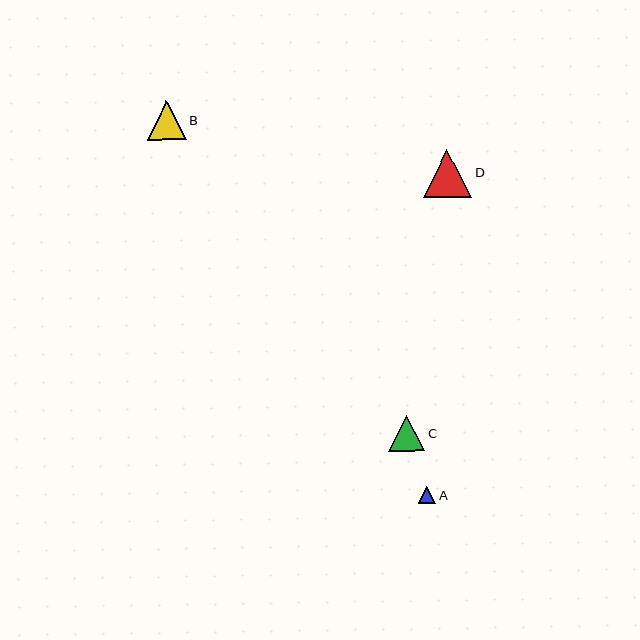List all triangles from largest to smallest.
From largest to smallest: D, B, C, A.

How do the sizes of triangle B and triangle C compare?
Triangle B and triangle C are approximately the same size.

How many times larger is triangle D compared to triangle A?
Triangle D is approximately 2.7 times the size of triangle A.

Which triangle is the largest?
Triangle D is the largest with a size of approximately 48 pixels.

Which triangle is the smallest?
Triangle A is the smallest with a size of approximately 18 pixels.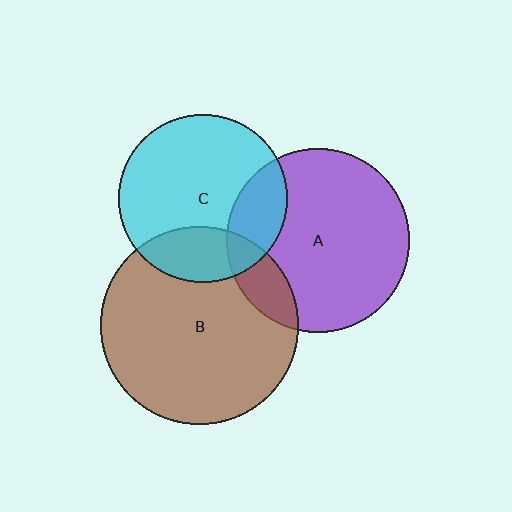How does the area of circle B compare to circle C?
Approximately 1.4 times.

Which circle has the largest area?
Circle B (brown).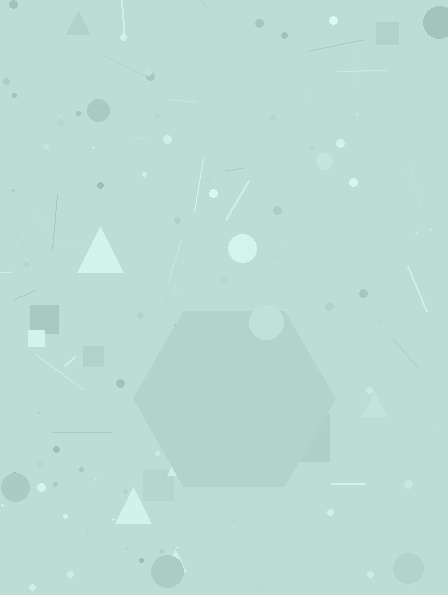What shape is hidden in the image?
A hexagon is hidden in the image.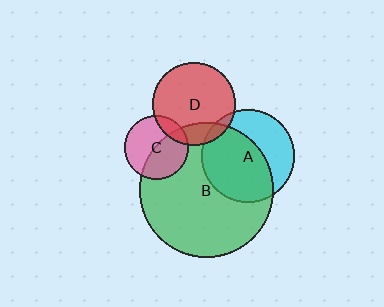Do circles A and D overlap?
Yes.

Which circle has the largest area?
Circle B (green).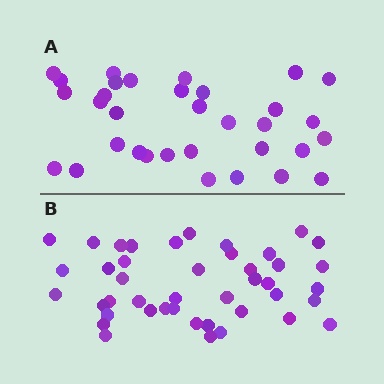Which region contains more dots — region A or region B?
Region B (the bottom region) has more dots.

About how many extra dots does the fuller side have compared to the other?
Region B has roughly 10 or so more dots than region A.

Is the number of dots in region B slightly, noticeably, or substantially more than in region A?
Region B has noticeably more, but not dramatically so. The ratio is roughly 1.3 to 1.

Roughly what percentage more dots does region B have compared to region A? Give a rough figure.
About 30% more.